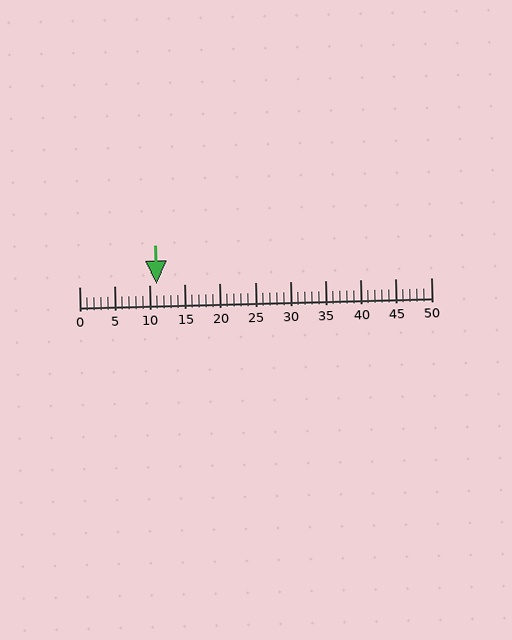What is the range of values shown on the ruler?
The ruler shows values from 0 to 50.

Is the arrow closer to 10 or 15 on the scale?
The arrow is closer to 10.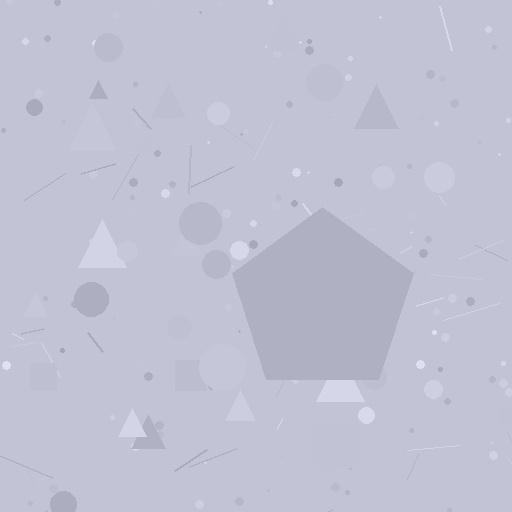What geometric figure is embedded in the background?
A pentagon is embedded in the background.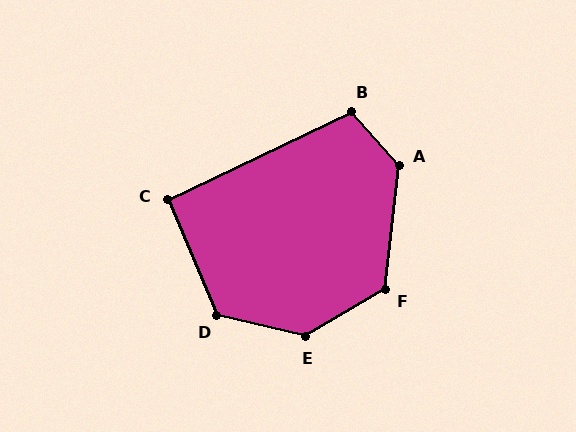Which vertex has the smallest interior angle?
C, at approximately 92 degrees.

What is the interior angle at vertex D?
Approximately 127 degrees (obtuse).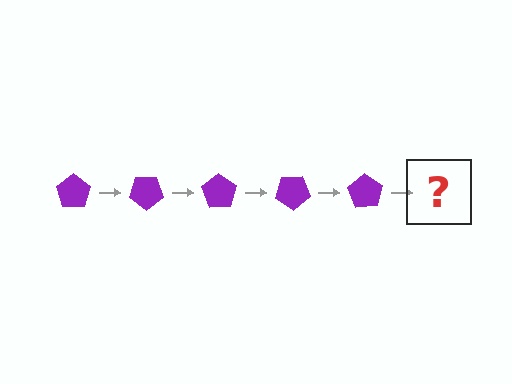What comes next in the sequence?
The next element should be a purple pentagon rotated 175 degrees.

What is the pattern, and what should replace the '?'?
The pattern is that the pentagon rotates 35 degrees each step. The '?' should be a purple pentagon rotated 175 degrees.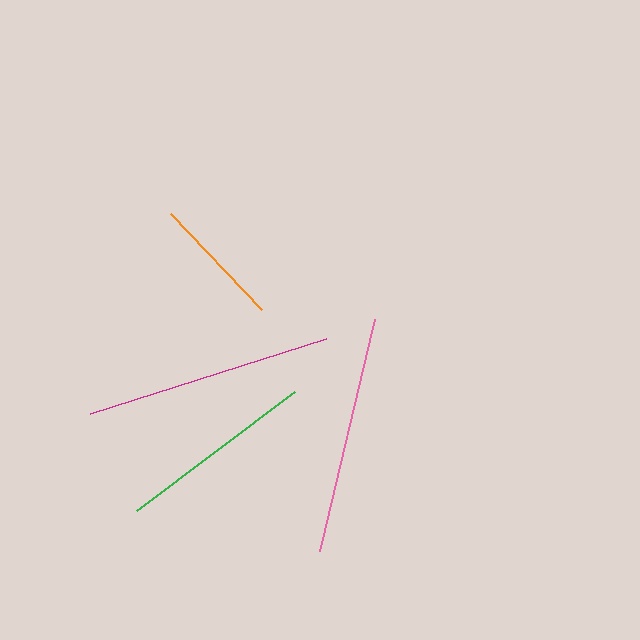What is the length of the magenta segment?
The magenta segment is approximately 248 pixels long.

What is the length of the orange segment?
The orange segment is approximately 132 pixels long.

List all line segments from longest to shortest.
From longest to shortest: magenta, pink, green, orange.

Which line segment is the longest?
The magenta line is the longest at approximately 248 pixels.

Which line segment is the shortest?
The orange line is the shortest at approximately 132 pixels.